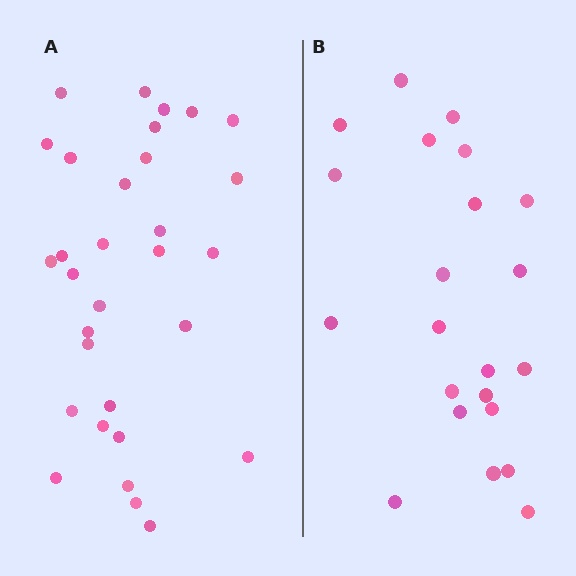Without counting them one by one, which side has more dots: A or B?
Region A (the left region) has more dots.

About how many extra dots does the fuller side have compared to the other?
Region A has roughly 8 or so more dots than region B.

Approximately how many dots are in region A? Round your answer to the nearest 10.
About 30 dots. (The exact count is 31, which rounds to 30.)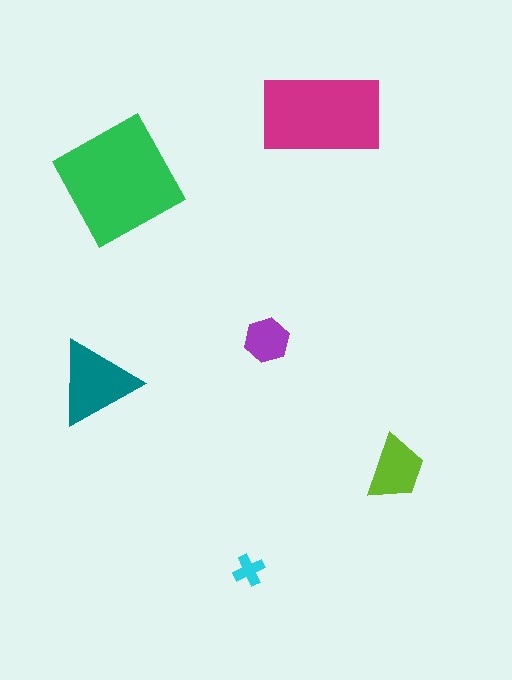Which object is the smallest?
The cyan cross.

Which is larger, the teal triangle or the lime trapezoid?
The teal triangle.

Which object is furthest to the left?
The teal triangle is leftmost.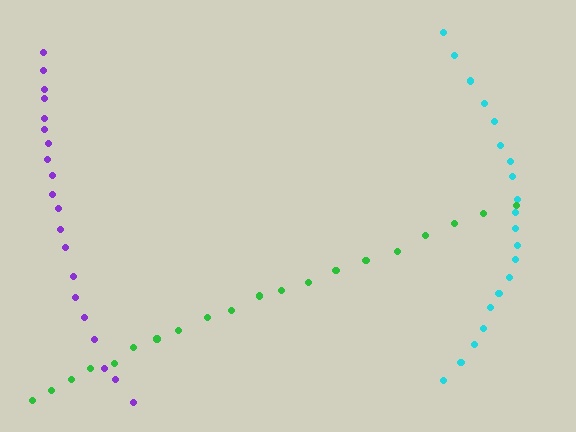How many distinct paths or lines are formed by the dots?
There are 3 distinct paths.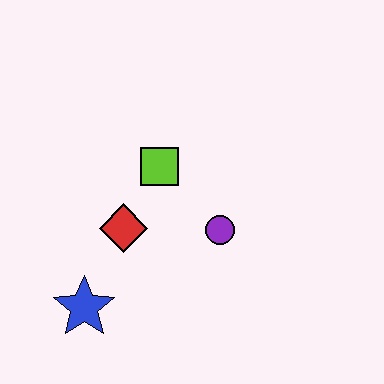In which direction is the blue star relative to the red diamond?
The blue star is below the red diamond.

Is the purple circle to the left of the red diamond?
No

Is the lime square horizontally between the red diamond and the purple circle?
Yes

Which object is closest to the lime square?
The red diamond is closest to the lime square.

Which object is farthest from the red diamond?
The purple circle is farthest from the red diamond.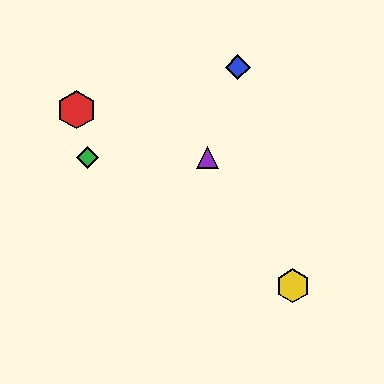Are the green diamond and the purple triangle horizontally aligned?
Yes, both are at y≈157.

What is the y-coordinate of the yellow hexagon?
The yellow hexagon is at y≈286.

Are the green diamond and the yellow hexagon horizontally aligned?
No, the green diamond is at y≈157 and the yellow hexagon is at y≈286.